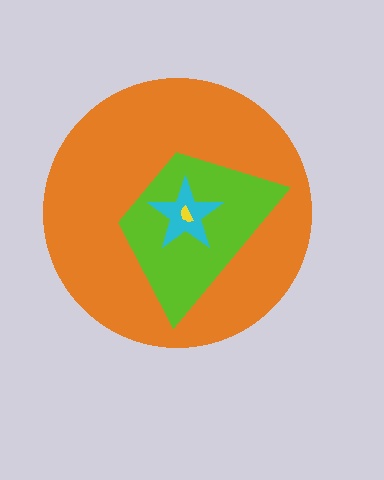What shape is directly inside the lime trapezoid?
The cyan star.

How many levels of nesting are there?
4.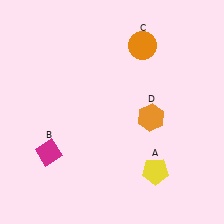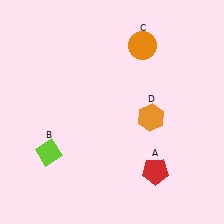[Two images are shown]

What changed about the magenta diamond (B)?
In Image 1, B is magenta. In Image 2, it changed to lime.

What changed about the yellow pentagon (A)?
In Image 1, A is yellow. In Image 2, it changed to red.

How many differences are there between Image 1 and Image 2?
There are 2 differences between the two images.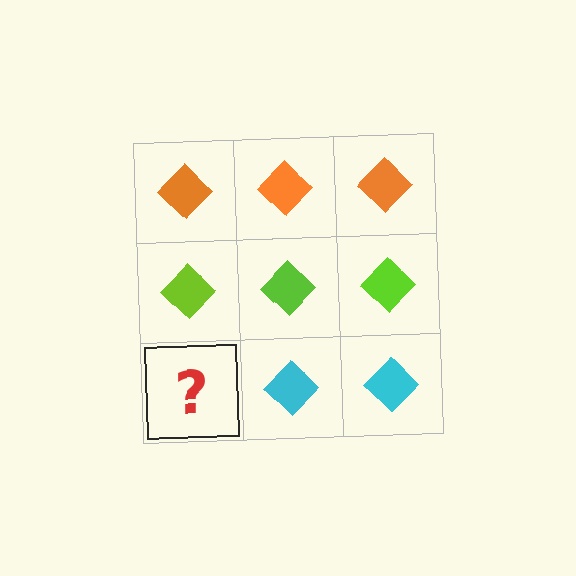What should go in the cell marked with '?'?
The missing cell should contain a cyan diamond.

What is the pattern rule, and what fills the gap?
The rule is that each row has a consistent color. The gap should be filled with a cyan diamond.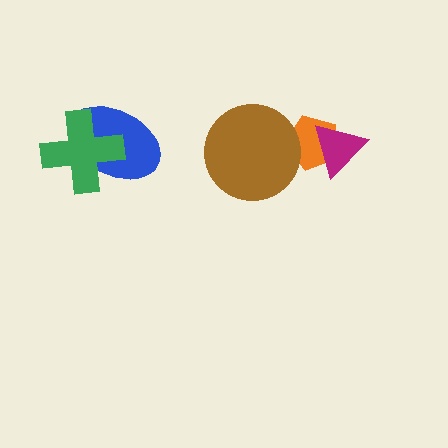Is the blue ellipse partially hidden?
Yes, it is partially covered by another shape.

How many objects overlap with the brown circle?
1 object overlaps with the brown circle.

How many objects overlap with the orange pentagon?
2 objects overlap with the orange pentagon.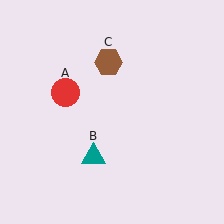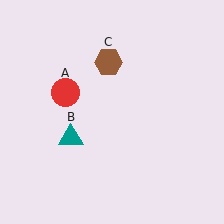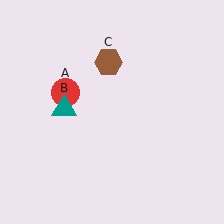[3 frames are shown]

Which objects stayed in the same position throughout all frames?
Red circle (object A) and brown hexagon (object C) remained stationary.